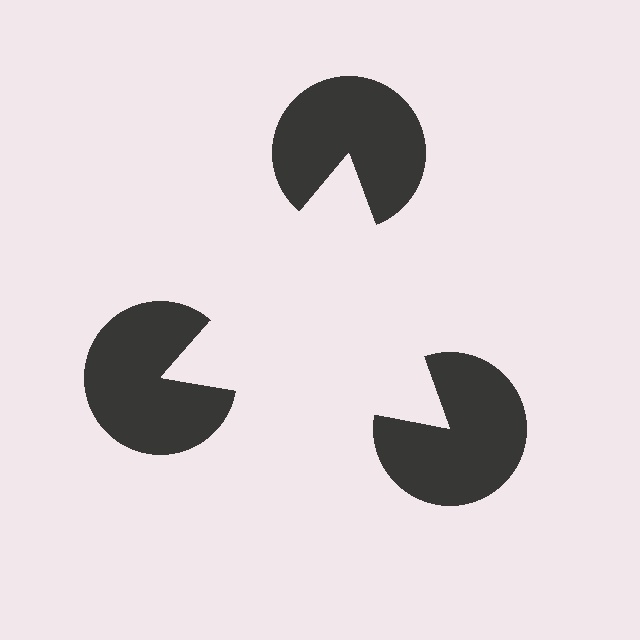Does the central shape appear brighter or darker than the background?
It typically appears slightly brighter than the background, even though no actual brightness change is drawn.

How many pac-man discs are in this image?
There are 3 — one at each vertex of the illusory triangle.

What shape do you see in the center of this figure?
An illusory triangle — its edges are inferred from the aligned wedge cuts in the pac-man discs, not physically drawn.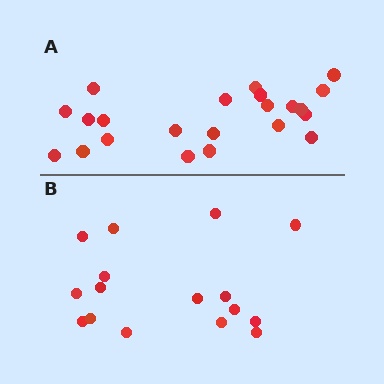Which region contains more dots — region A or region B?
Region A (the top region) has more dots.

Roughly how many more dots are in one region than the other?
Region A has about 6 more dots than region B.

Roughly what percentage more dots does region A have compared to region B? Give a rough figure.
About 40% more.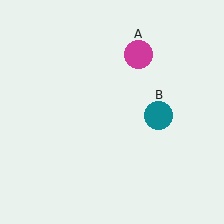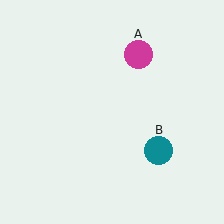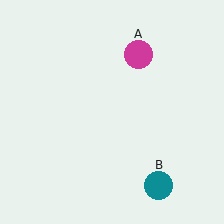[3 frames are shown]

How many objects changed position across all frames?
1 object changed position: teal circle (object B).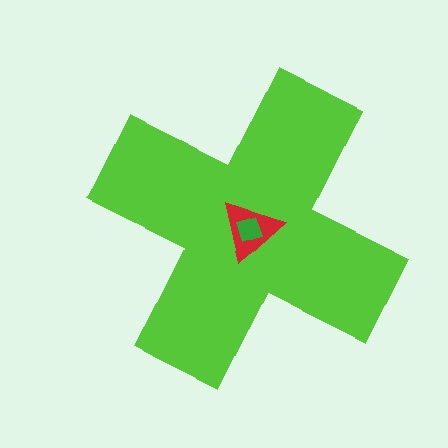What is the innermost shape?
The green diamond.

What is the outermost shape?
The lime cross.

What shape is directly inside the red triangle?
The green diamond.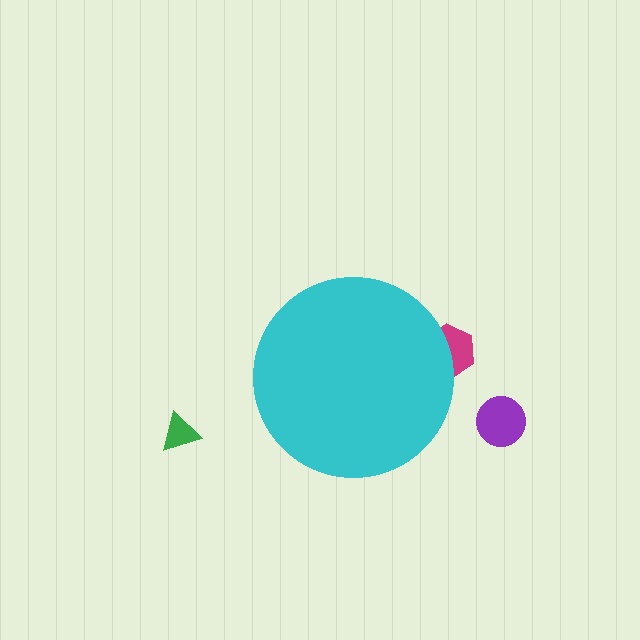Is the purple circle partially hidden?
No, the purple circle is fully visible.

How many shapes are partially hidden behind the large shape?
1 shape is partially hidden.